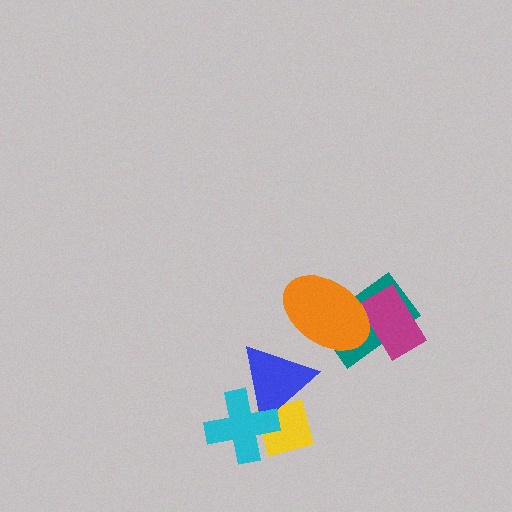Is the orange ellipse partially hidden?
No, no other shape covers it.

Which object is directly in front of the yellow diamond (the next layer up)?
The blue triangle is directly in front of the yellow diamond.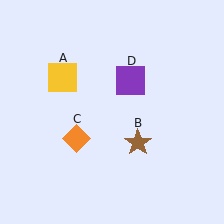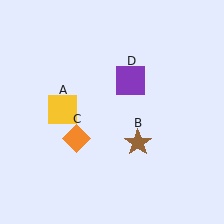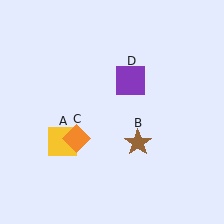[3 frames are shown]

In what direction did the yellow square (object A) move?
The yellow square (object A) moved down.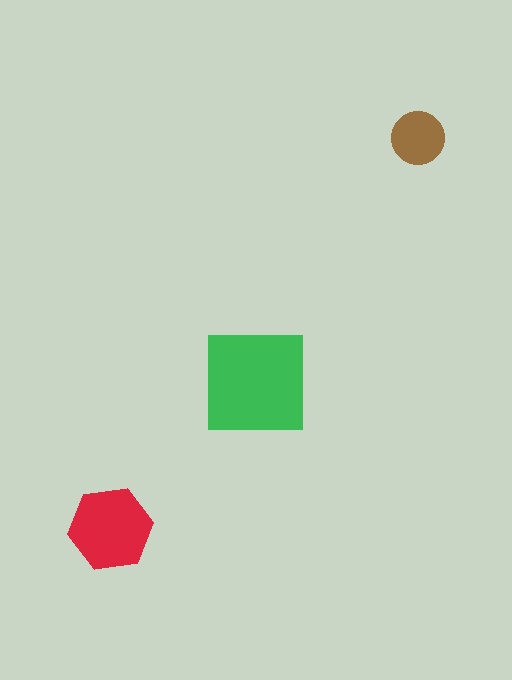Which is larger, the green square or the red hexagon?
The green square.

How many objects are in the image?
There are 3 objects in the image.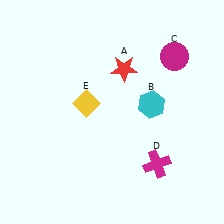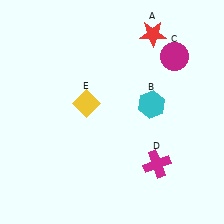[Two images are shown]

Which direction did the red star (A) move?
The red star (A) moved up.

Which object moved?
The red star (A) moved up.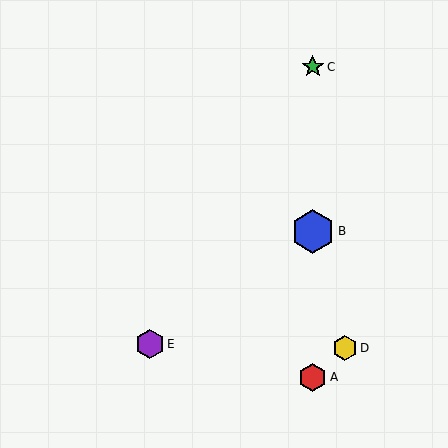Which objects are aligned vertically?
Objects A, B, C are aligned vertically.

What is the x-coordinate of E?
Object E is at x≈150.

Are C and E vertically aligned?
No, C is at x≈313 and E is at x≈150.